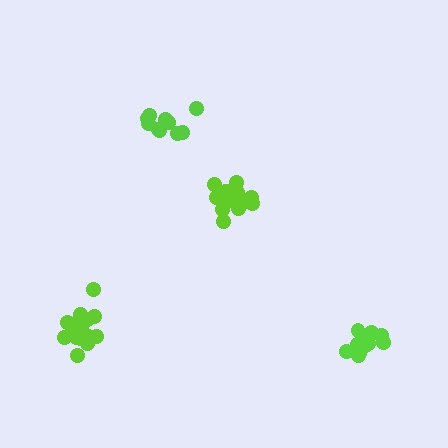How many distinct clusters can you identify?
There are 4 distinct clusters.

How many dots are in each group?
Group 1: 17 dots, Group 2: 11 dots, Group 3: 12 dots, Group 4: 17 dots (57 total).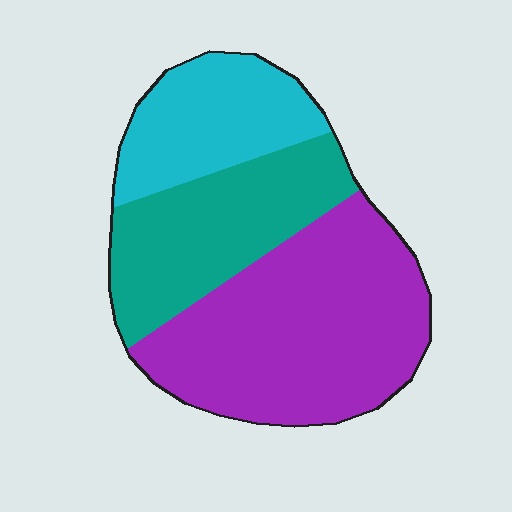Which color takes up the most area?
Purple, at roughly 50%.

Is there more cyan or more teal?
Teal.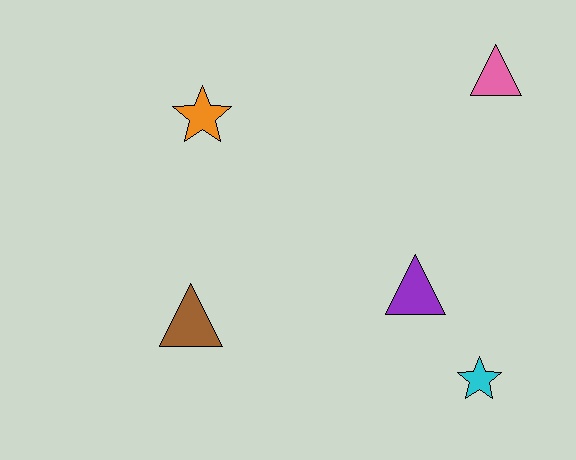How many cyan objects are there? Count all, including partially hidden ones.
There is 1 cyan object.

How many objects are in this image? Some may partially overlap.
There are 5 objects.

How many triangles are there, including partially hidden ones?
There are 3 triangles.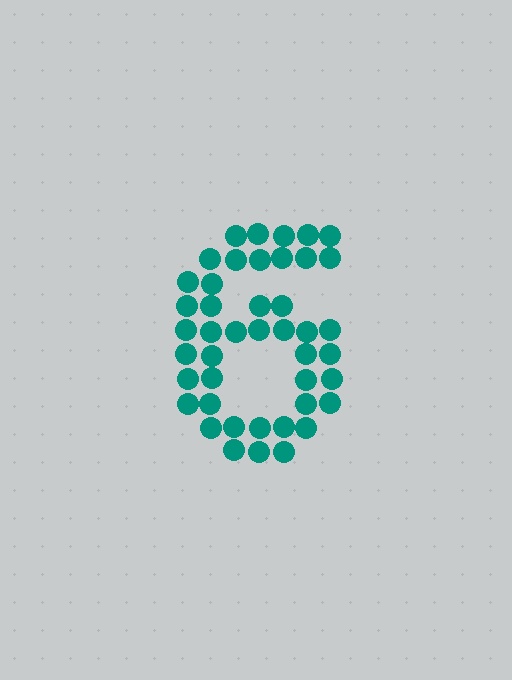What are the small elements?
The small elements are circles.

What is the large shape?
The large shape is the digit 6.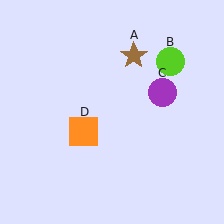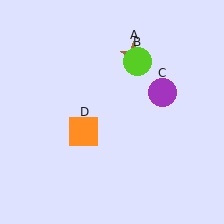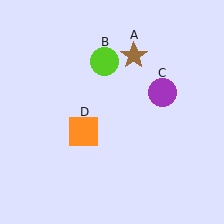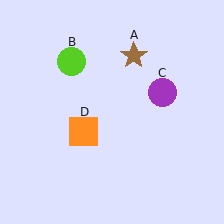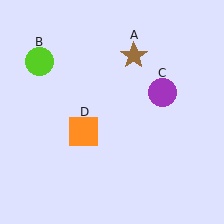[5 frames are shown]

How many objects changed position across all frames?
1 object changed position: lime circle (object B).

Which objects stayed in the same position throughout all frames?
Brown star (object A) and purple circle (object C) and orange square (object D) remained stationary.